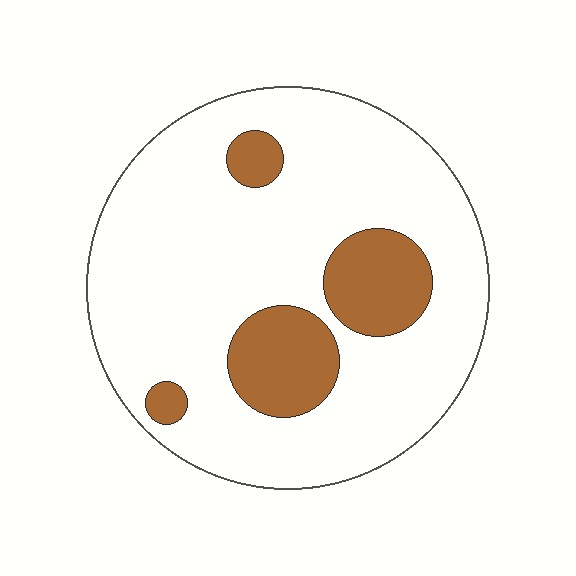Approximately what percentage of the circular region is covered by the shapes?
Approximately 20%.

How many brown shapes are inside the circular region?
4.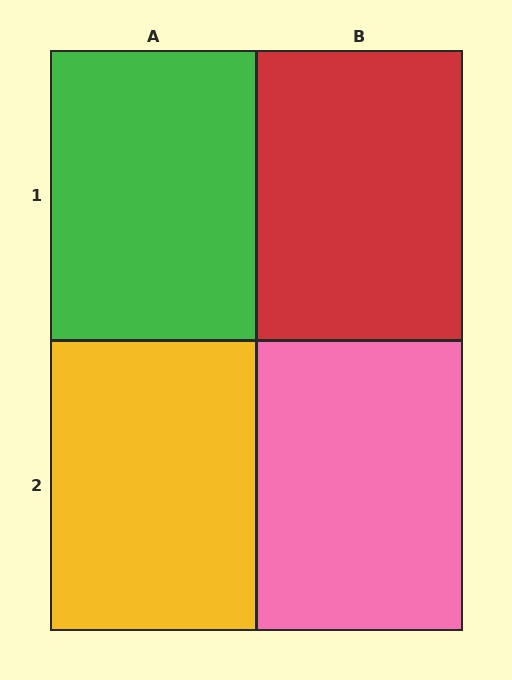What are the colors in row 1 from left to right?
Green, red.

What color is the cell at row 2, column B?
Pink.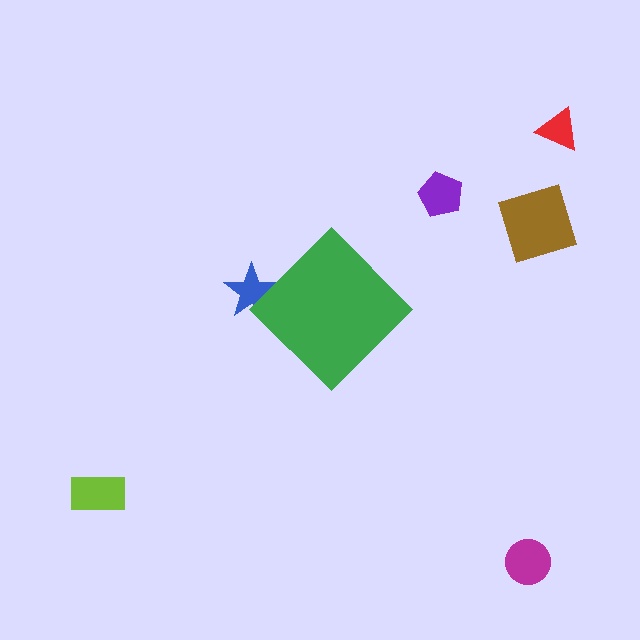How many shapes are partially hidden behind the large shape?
1 shape is partially hidden.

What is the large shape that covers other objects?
A green diamond.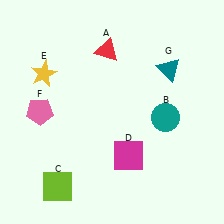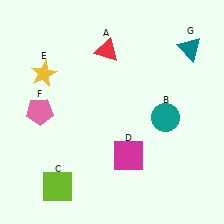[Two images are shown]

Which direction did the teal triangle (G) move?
The teal triangle (G) moved right.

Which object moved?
The teal triangle (G) moved right.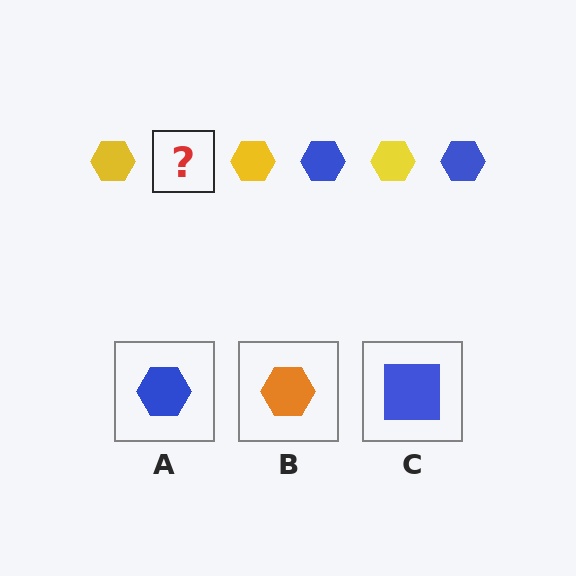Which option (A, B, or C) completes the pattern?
A.